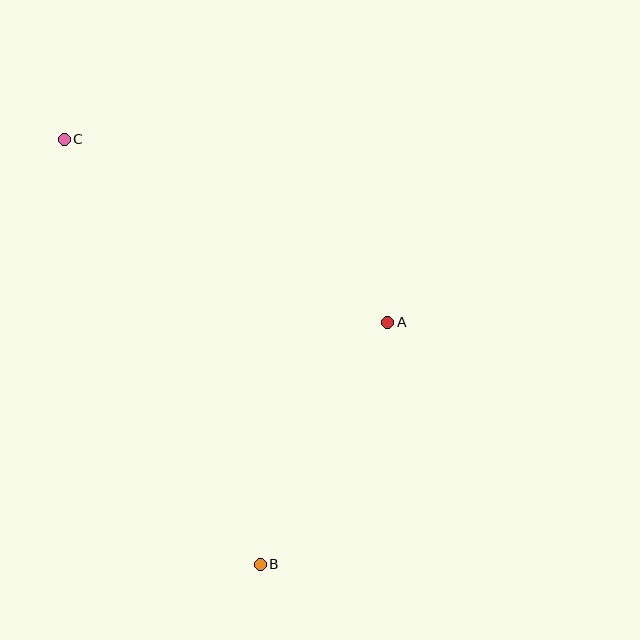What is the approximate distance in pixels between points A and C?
The distance between A and C is approximately 372 pixels.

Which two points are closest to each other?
Points A and B are closest to each other.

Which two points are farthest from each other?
Points B and C are farthest from each other.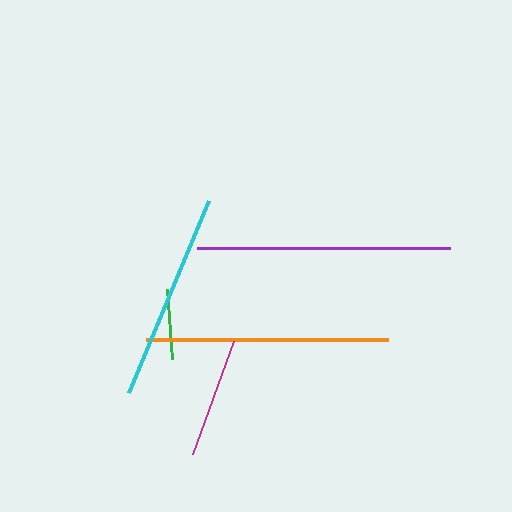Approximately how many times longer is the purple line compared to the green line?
The purple line is approximately 3.6 times the length of the green line.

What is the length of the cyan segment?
The cyan segment is approximately 208 pixels long.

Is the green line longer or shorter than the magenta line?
The magenta line is longer than the green line.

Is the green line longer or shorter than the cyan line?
The cyan line is longer than the green line.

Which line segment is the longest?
The purple line is the longest at approximately 253 pixels.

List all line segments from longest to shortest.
From longest to shortest: purple, orange, cyan, magenta, green.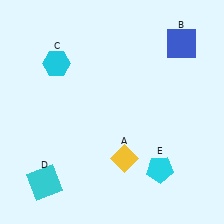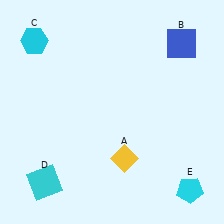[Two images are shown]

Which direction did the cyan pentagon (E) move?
The cyan pentagon (E) moved right.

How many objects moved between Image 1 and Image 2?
2 objects moved between the two images.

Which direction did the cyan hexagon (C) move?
The cyan hexagon (C) moved up.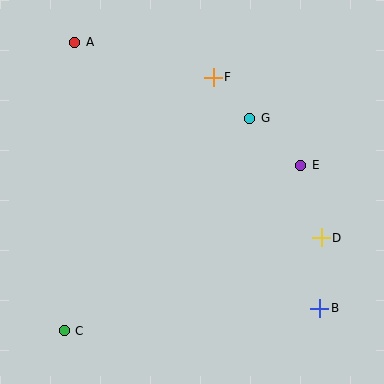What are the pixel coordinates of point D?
Point D is at (321, 238).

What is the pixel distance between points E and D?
The distance between E and D is 76 pixels.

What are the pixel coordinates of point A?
Point A is at (74, 42).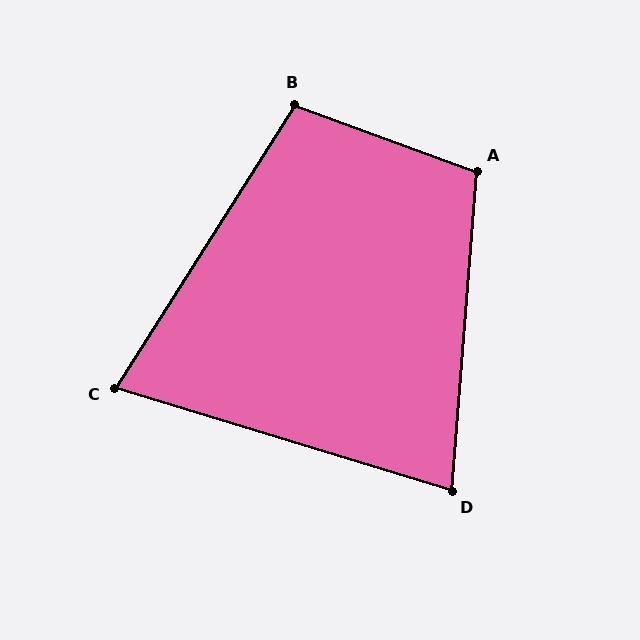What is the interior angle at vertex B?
Approximately 103 degrees (obtuse).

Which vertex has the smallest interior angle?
C, at approximately 74 degrees.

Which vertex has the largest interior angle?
A, at approximately 106 degrees.